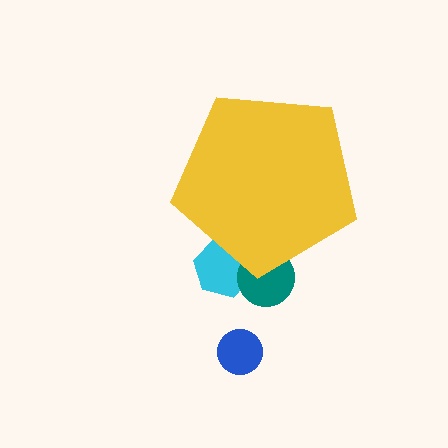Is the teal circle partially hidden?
Yes, the teal circle is partially hidden behind the yellow pentagon.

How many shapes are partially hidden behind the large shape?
2 shapes are partially hidden.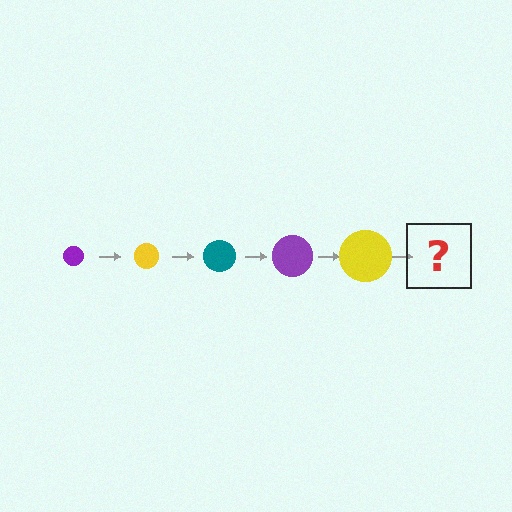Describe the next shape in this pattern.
It should be a teal circle, larger than the previous one.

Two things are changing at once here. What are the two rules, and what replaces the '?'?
The two rules are that the circle grows larger each step and the color cycles through purple, yellow, and teal. The '?' should be a teal circle, larger than the previous one.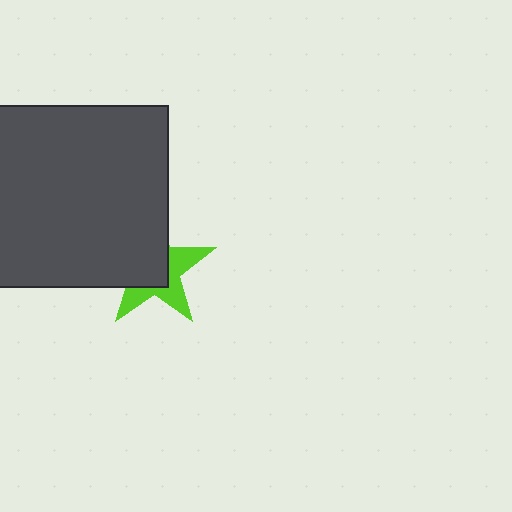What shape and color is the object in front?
The object in front is a dark gray square.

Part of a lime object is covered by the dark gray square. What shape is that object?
It is a star.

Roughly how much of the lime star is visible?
A small part of it is visible (roughly 43%).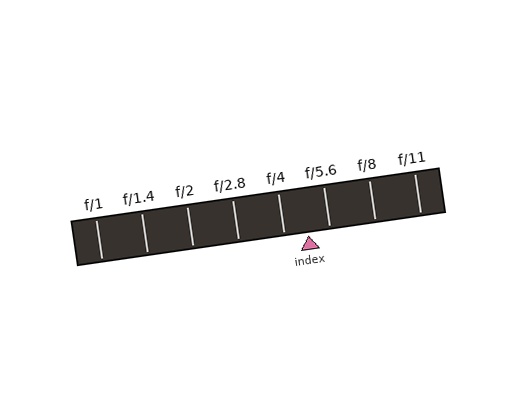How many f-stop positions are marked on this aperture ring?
There are 8 f-stop positions marked.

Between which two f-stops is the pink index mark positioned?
The index mark is between f/4 and f/5.6.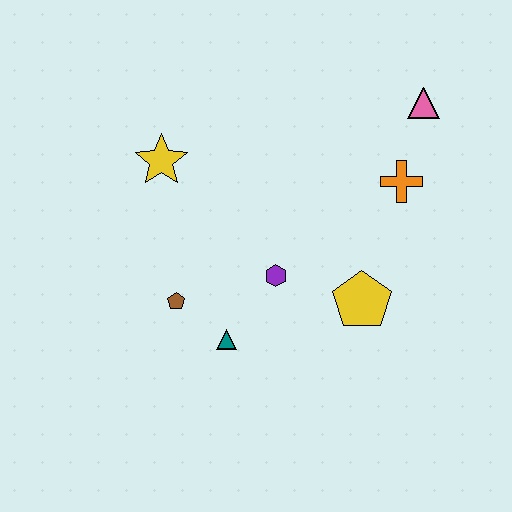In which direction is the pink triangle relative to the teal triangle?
The pink triangle is above the teal triangle.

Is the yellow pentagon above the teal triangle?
Yes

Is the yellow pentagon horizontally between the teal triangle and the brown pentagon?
No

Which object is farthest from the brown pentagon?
The pink triangle is farthest from the brown pentagon.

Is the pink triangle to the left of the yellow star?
No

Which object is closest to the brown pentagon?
The teal triangle is closest to the brown pentagon.